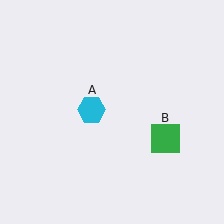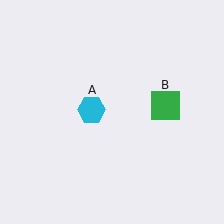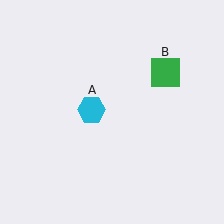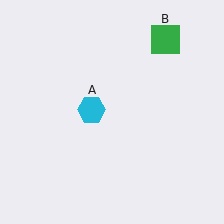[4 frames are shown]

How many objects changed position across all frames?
1 object changed position: green square (object B).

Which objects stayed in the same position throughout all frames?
Cyan hexagon (object A) remained stationary.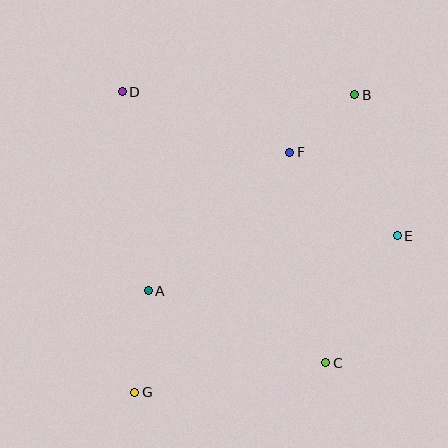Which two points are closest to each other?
Points B and F are closest to each other.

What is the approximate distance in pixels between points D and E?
The distance between D and E is approximately 311 pixels.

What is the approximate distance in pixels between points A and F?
The distance between A and F is approximately 198 pixels.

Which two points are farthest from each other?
Points B and G are farthest from each other.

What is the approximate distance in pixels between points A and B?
The distance between A and B is approximately 285 pixels.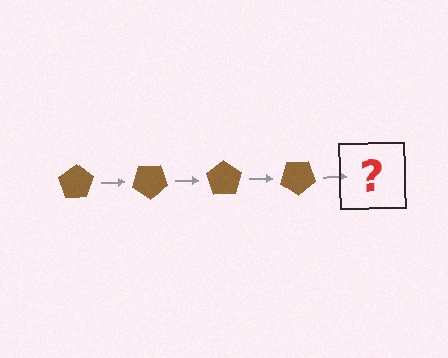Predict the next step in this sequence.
The next step is a brown pentagon rotated 140 degrees.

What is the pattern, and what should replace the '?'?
The pattern is that the pentagon rotates 35 degrees each step. The '?' should be a brown pentagon rotated 140 degrees.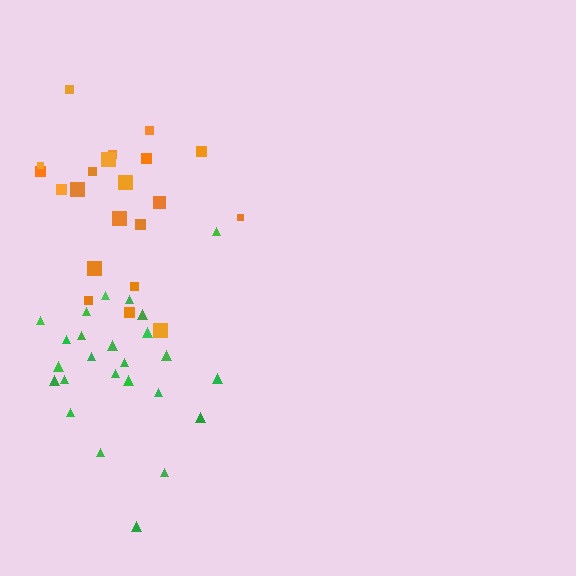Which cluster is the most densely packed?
Green.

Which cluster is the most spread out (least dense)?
Orange.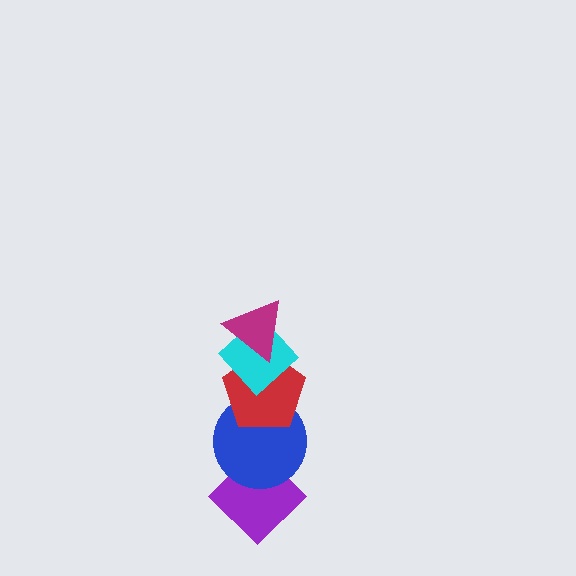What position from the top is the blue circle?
The blue circle is 4th from the top.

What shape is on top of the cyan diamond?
The magenta triangle is on top of the cyan diamond.